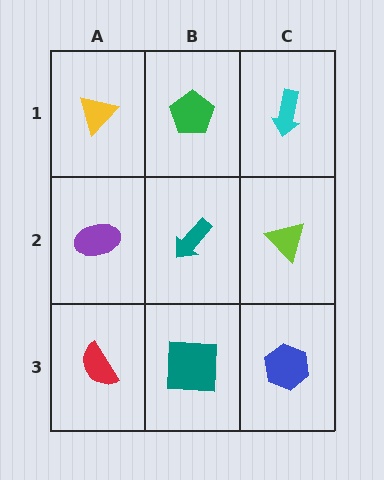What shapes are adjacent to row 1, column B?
A teal arrow (row 2, column B), a yellow triangle (row 1, column A), a cyan arrow (row 1, column C).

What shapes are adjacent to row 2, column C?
A cyan arrow (row 1, column C), a blue hexagon (row 3, column C), a teal arrow (row 2, column B).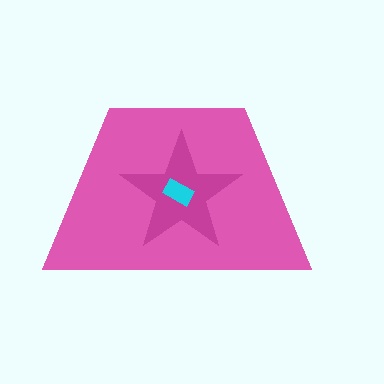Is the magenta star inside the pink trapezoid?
Yes.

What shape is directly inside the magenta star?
The cyan rectangle.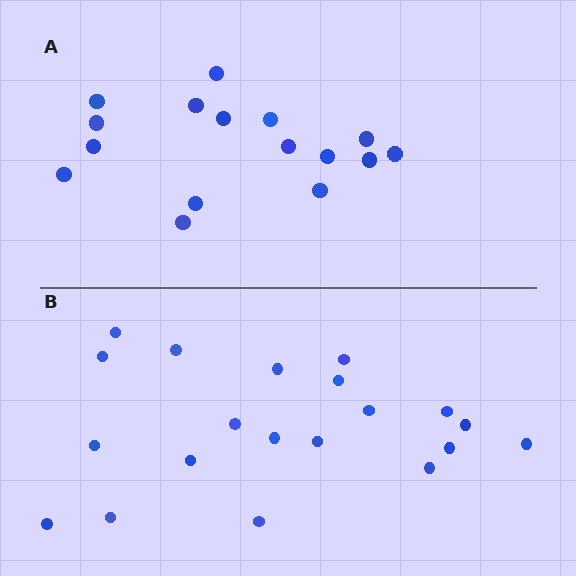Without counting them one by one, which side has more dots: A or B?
Region B (the bottom region) has more dots.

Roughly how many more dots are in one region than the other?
Region B has about 4 more dots than region A.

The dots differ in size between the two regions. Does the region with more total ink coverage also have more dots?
No. Region A has more total ink coverage because its dots are larger, but region B actually contains more individual dots. Total area can be misleading — the number of items is what matters here.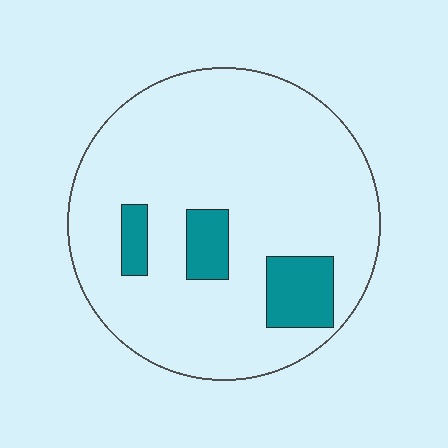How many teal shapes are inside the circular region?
3.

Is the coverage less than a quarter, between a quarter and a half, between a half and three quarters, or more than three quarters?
Less than a quarter.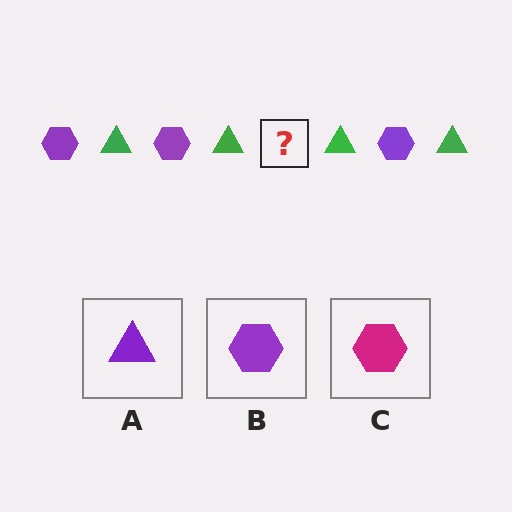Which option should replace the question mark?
Option B.